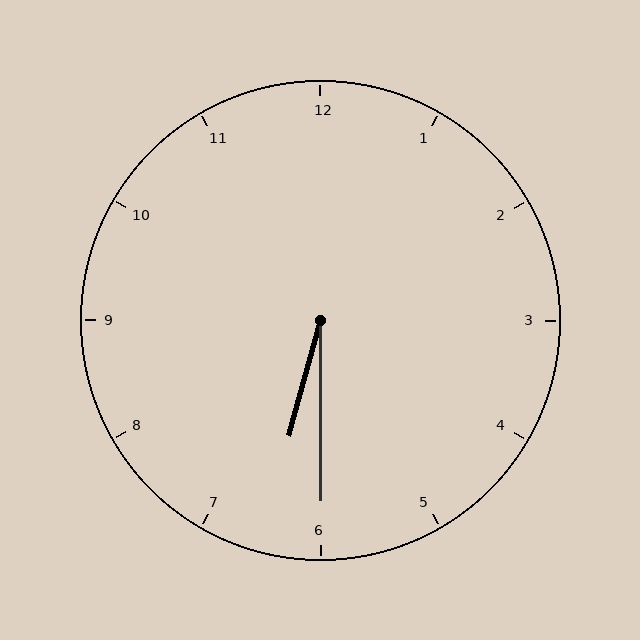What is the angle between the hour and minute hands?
Approximately 15 degrees.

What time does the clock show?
6:30.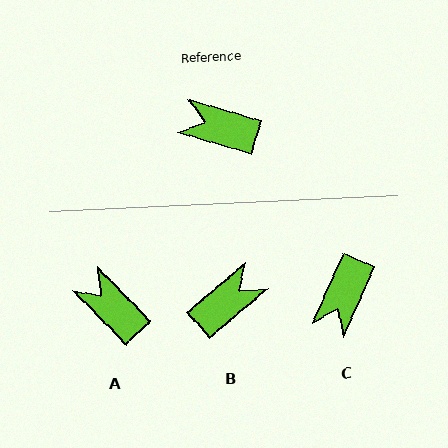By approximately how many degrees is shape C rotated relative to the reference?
Approximately 82 degrees counter-clockwise.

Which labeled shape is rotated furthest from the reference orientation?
B, about 123 degrees away.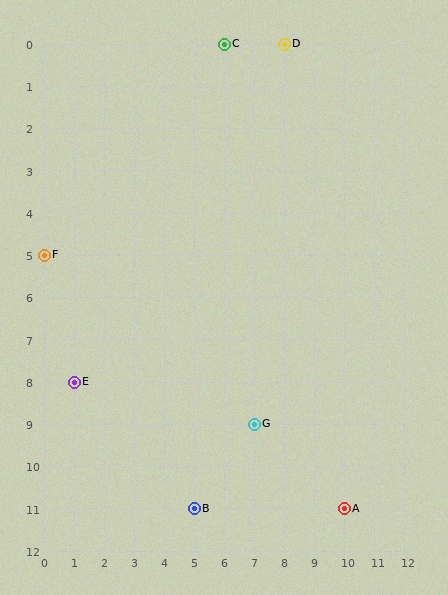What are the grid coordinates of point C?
Point C is at grid coordinates (6, 0).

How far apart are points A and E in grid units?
Points A and E are 9 columns and 3 rows apart (about 9.5 grid units diagonally).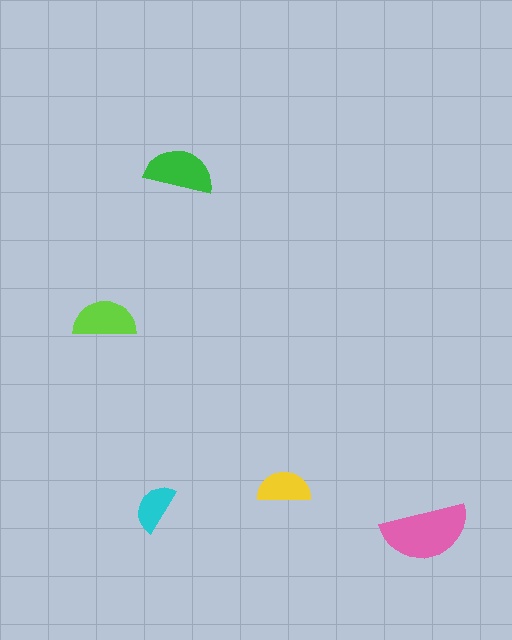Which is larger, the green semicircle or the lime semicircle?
The green one.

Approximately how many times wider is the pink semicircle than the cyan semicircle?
About 2 times wider.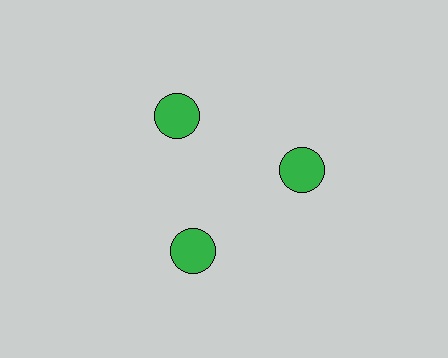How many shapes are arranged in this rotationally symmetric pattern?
There are 3 shapes, arranged in 3 groups of 1.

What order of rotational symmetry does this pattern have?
This pattern has 3-fold rotational symmetry.